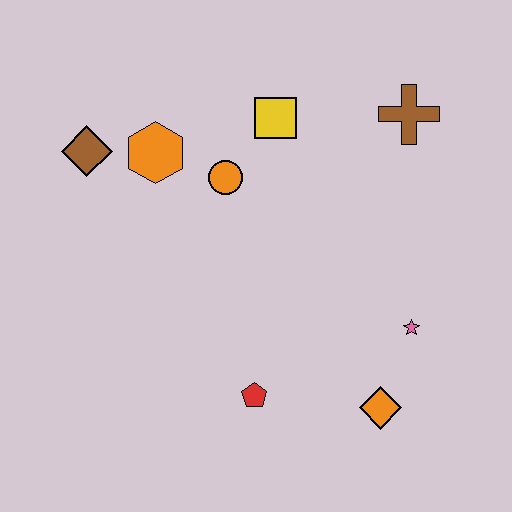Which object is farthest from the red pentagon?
The brown cross is farthest from the red pentagon.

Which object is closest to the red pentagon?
The orange diamond is closest to the red pentagon.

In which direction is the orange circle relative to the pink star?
The orange circle is to the left of the pink star.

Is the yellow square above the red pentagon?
Yes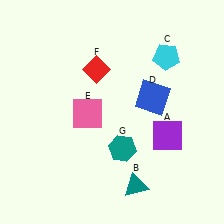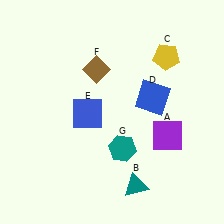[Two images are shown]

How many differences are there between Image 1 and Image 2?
There are 3 differences between the two images.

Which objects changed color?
C changed from cyan to yellow. E changed from pink to blue. F changed from red to brown.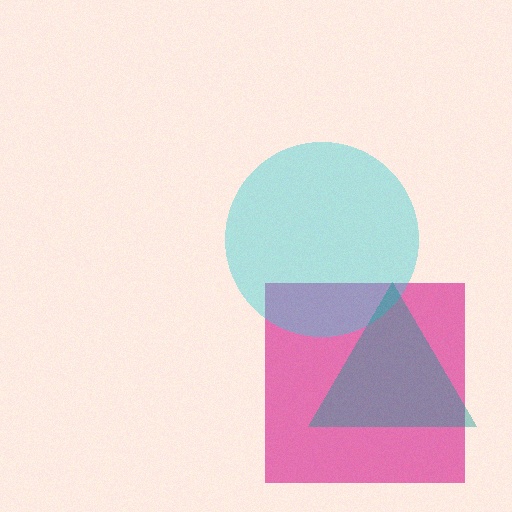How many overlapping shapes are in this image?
There are 3 overlapping shapes in the image.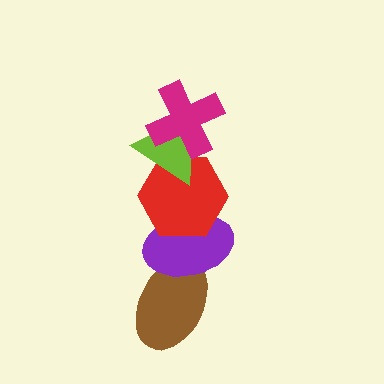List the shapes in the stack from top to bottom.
From top to bottom: the magenta cross, the lime triangle, the red hexagon, the purple ellipse, the brown ellipse.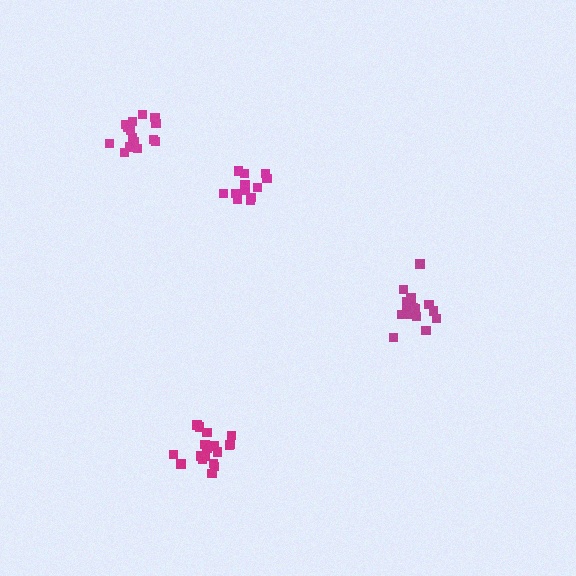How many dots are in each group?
Group 1: 16 dots, Group 2: 18 dots, Group 3: 15 dots, Group 4: 12 dots (61 total).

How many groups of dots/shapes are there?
There are 4 groups.